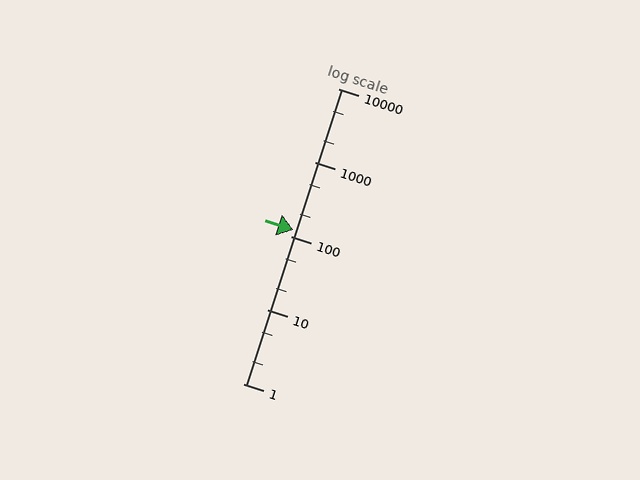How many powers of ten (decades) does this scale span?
The scale spans 4 decades, from 1 to 10000.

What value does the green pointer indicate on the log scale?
The pointer indicates approximately 120.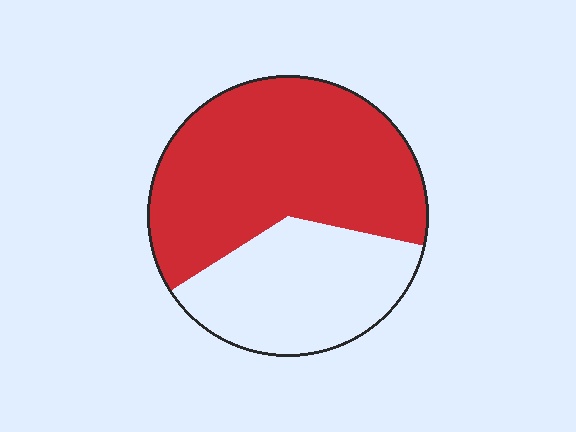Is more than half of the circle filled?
Yes.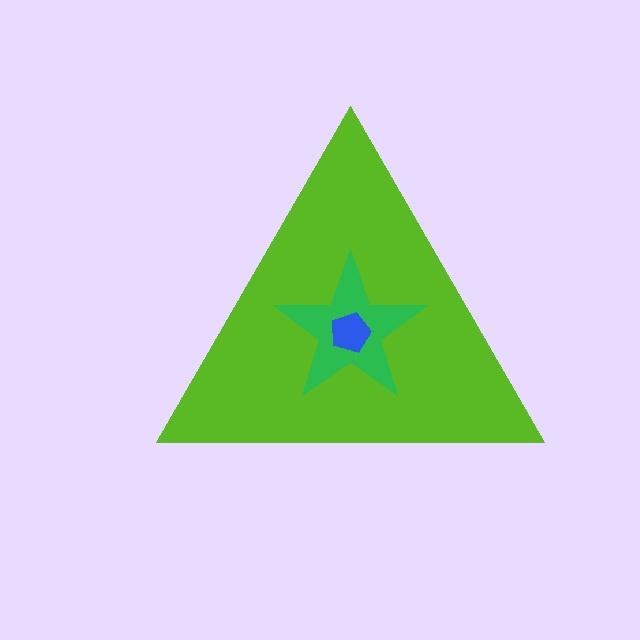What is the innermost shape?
The blue pentagon.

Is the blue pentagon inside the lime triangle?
Yes.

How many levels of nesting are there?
3.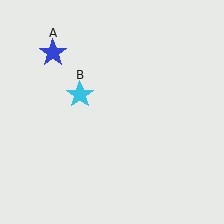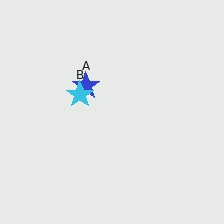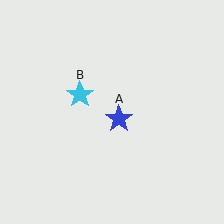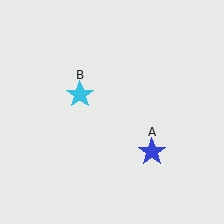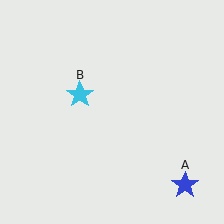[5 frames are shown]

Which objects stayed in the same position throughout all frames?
Cyan star (object B) remained stationary.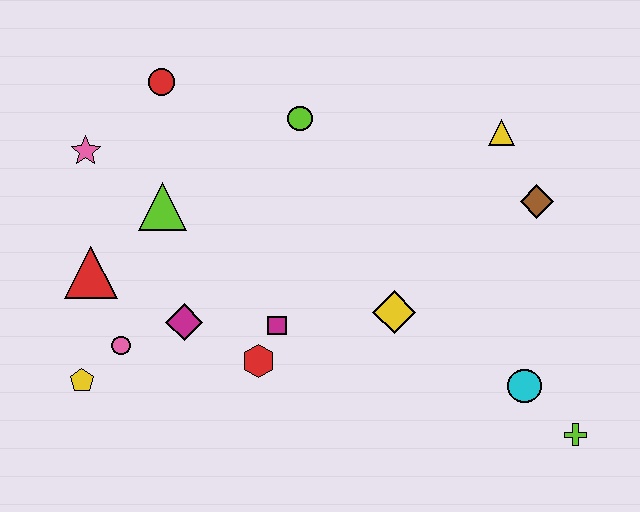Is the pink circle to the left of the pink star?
No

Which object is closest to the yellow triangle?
The brown diamond is closest to the yellow triangle.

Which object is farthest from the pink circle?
The lime cross is farthest from the pink circle.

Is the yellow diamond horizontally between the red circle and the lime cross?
Yes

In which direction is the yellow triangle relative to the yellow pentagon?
The yellow triangle is to the right of the yellow pentagon.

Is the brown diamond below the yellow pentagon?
No